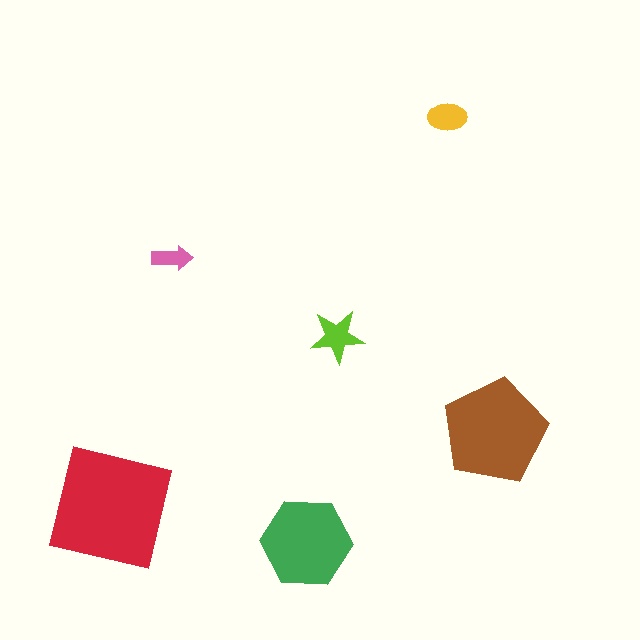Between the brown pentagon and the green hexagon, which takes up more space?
The brown pentagon.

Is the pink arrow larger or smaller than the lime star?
Smaller.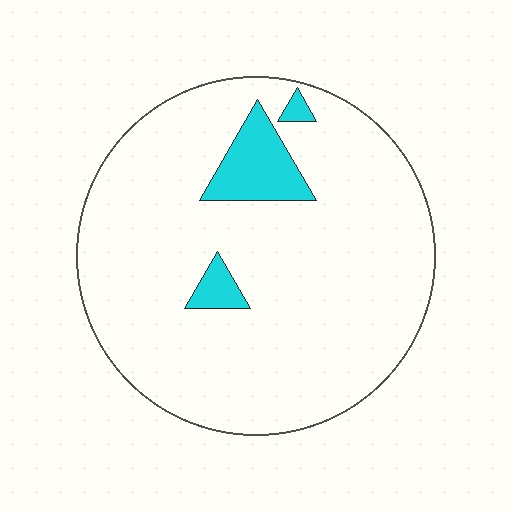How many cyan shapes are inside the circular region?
3.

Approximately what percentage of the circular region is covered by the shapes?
Approximately 10%.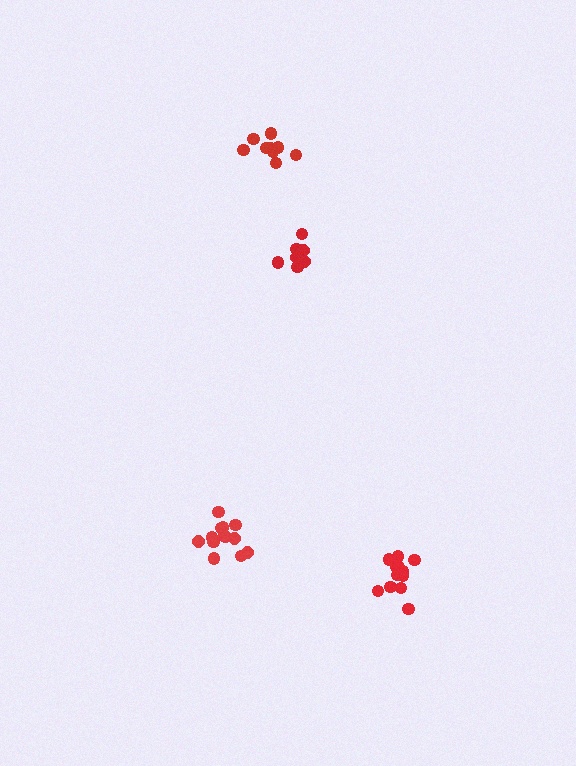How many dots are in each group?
Group 1: 9 dots, Group 2: 13 dots, Group 3: 12 dots, Group 4: 8 dots (42 total).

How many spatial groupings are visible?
There are 4 spatial groupings.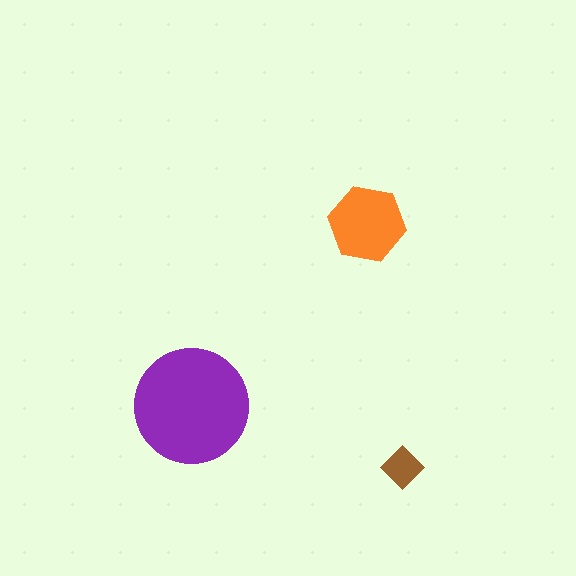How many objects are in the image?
There are 3 objects in the image.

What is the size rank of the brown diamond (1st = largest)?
3rd.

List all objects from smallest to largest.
The brown diamond, the orange hexagon, the purple circle.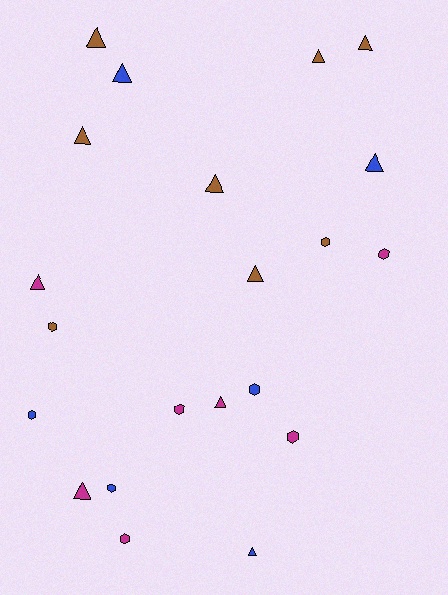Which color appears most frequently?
Brown, with 8 objects.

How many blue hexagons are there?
There are 3 blue hexagons.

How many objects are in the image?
There are 21 objects.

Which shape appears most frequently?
Triangle, with 12 objects.